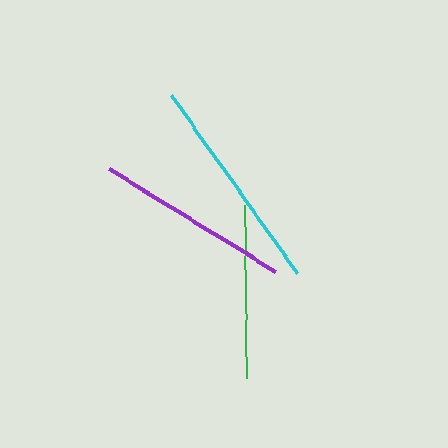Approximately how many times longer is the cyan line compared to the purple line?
The cyan line is approximately 1.1 times the length of the purple line.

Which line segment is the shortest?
The green line is the shortest at approximately 174 pixels.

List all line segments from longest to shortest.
From longest to shortest: cyan, purple, green.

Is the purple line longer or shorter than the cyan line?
The cyan line is longer than the purple line.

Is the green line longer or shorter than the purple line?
The purple line is longer than the green line.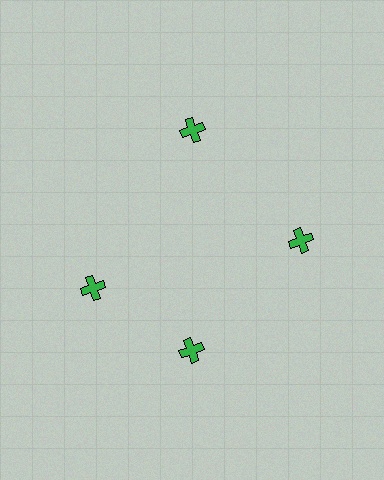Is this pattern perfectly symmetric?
No. The 4 green crosses are arranged in a ring, but one element near the 9 o'clock position is rotated out of alignment along the ring, breaking the 4-fold rotational symmetry.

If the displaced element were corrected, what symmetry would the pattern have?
It would have 4-fold rotational symmetry — the pattern would map onto itself every 90 degrees.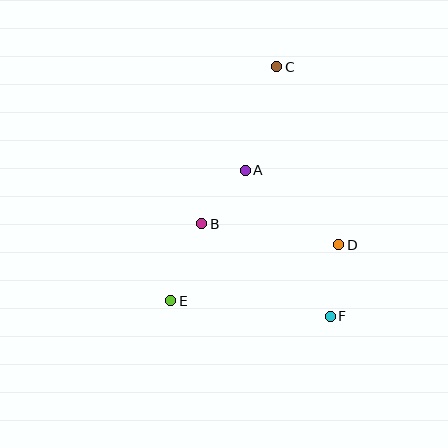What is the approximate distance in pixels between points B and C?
The distance between B and C is approximately 174 pixels.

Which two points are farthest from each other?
Points C and E are farthest from each other.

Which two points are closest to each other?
Points A and B are closest to each other.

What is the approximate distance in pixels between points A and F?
The distance between A and F is approximately 169 pixels.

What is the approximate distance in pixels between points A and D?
The distance between A and D is approximately 120 pixels.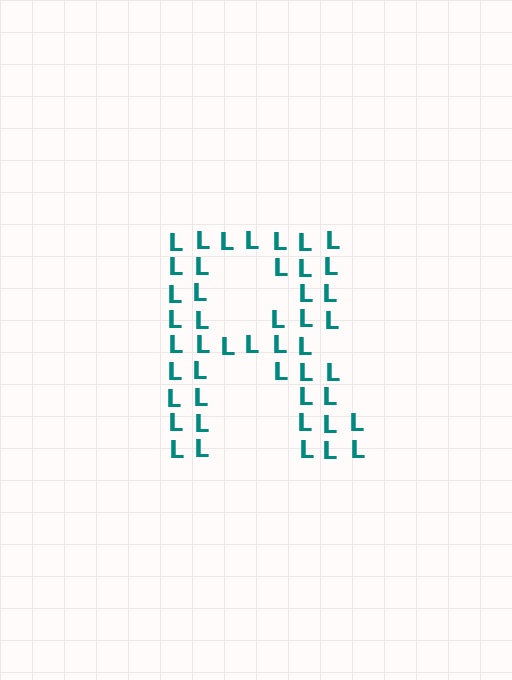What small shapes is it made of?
It is made of small letter L's.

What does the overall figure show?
The overall figure shows the letter R.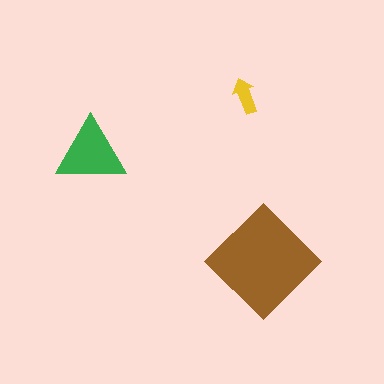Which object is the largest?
The brown diamond.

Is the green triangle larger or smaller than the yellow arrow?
Larger.